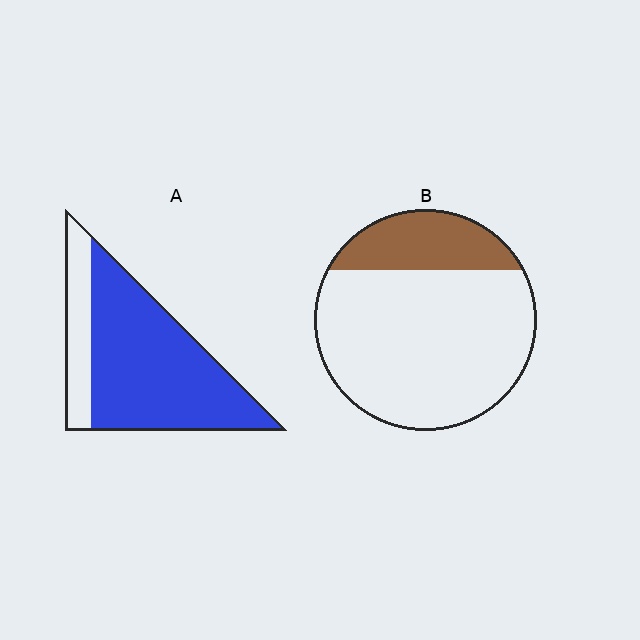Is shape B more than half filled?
No.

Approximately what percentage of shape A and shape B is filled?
A is approximately 80% and B is approximately 20%.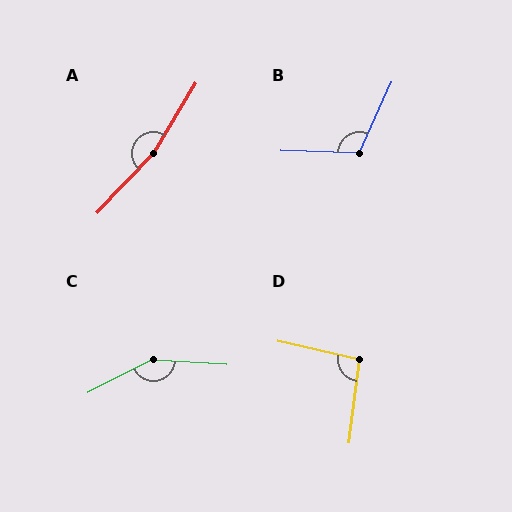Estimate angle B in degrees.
Approximately 113 degrees.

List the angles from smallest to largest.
D (95°), B (113°), C (149°), A (168°).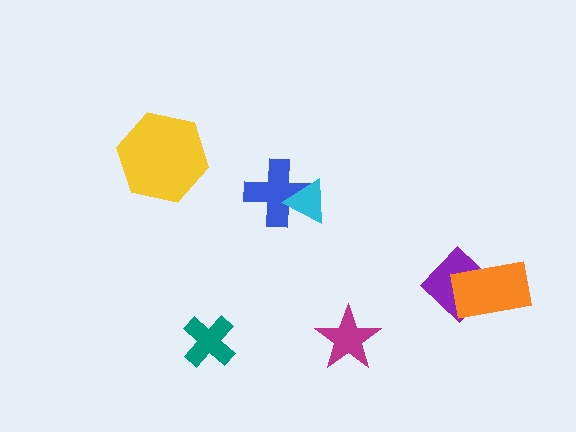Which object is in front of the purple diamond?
The orange rectangle is in front of the purple diamond.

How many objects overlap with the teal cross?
0 objects overlap with the teal cross.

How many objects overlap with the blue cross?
1 object overlaps with the blue cross.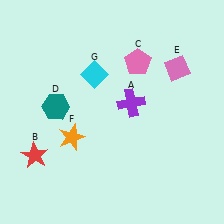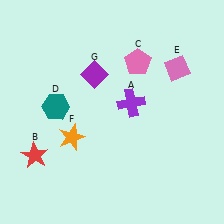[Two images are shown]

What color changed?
The diamond (G) changed from cyan in Image 1 to purple in Image 2.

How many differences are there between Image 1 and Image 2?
There is 1 difference between the two images.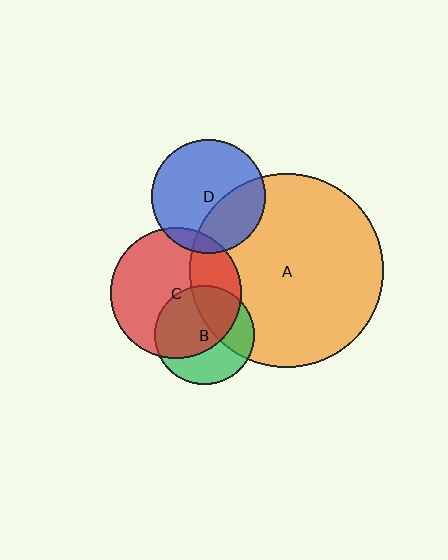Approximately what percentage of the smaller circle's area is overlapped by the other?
Approximately 30%.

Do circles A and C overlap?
Yes.